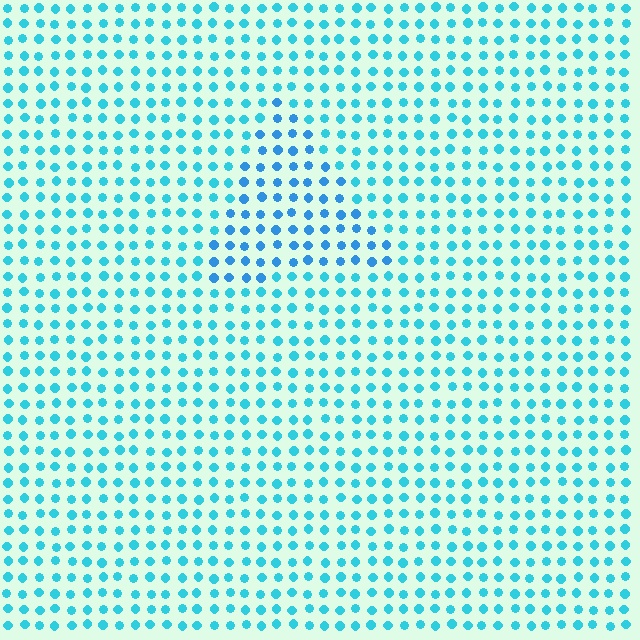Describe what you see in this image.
The image is filled with small cyan elements in a uniform arrangement. A triangle-shaped region is visible where the elements are tinted to a slightly different hue, forming a subtle color boundary.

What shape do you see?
I see a triangle.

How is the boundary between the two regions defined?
The boundary is defined purely by a slight shift in hue (about 21 degrees). Spacing, size, and orientation are identical on both sides.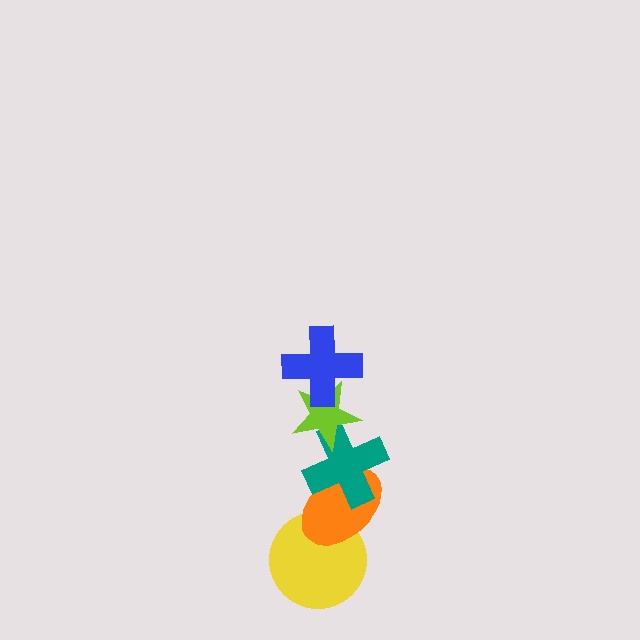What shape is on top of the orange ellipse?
The teal cross is on top of the orange ellipse.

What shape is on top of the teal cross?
The lime star is on top of the teal cross.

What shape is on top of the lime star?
The blue cross is on top of the lime star.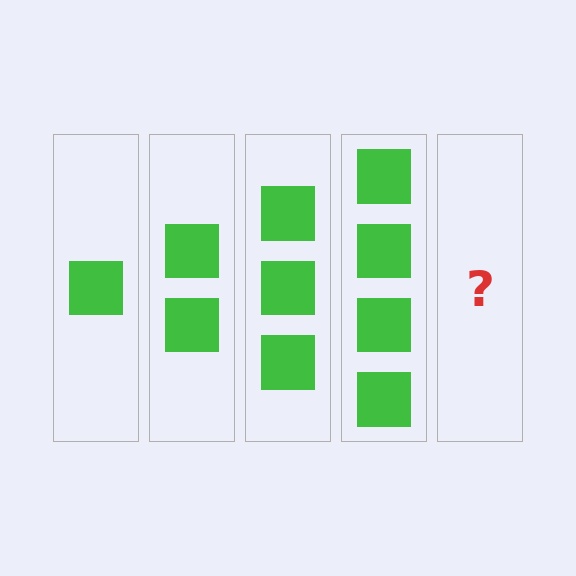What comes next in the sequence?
The next element should be 5 squares.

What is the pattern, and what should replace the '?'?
The pattern is that each step adds one more square. The '?' should be 5 squares.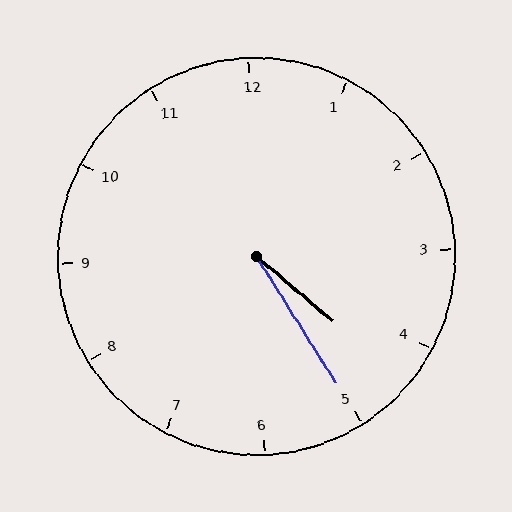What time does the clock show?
4:25.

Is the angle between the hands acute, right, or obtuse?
It is acute.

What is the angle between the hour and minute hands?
Approximately 18 degrees.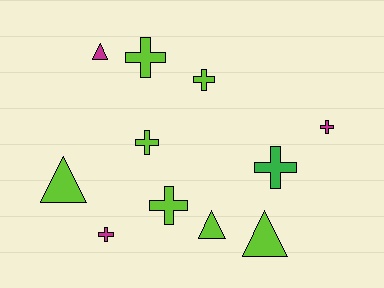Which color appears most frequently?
Lime, with 7 objects.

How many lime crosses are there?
There are 4 lime crosses.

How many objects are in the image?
There are 11 objects.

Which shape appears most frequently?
Cross, with 7 objects.